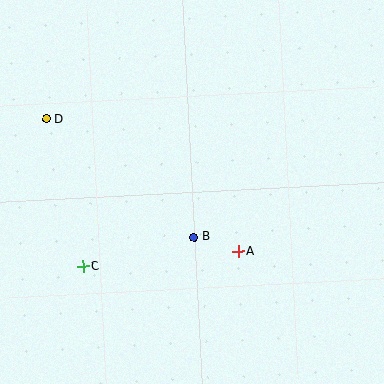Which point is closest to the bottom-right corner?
Point A is closest to the bottom-right corner.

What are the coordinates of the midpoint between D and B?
The midpoint between D and B is at (120, 178).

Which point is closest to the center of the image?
Point B at (194, 237) is closest to the center.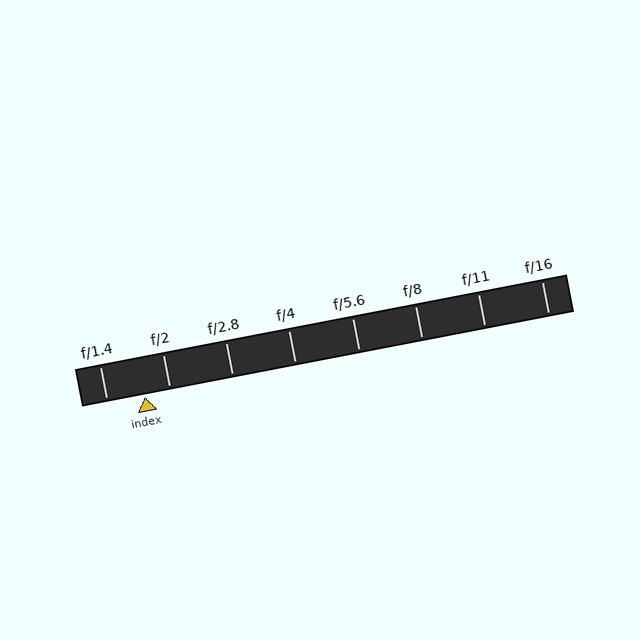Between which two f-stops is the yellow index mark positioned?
The index mark is between f/1.4 and f/2.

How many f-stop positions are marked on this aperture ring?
There are 8 f-stop positions marked.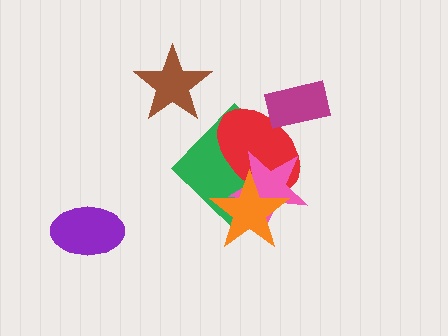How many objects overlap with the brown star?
0 objects overlap with the brown star.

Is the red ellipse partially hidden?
Yes, it is partially covered by another shape.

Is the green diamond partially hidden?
Yes, it is partially covered by another shape.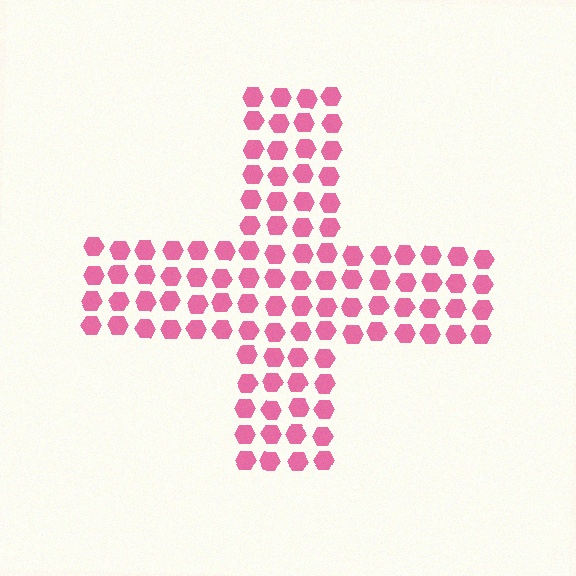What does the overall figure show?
The overall figure shows a cross.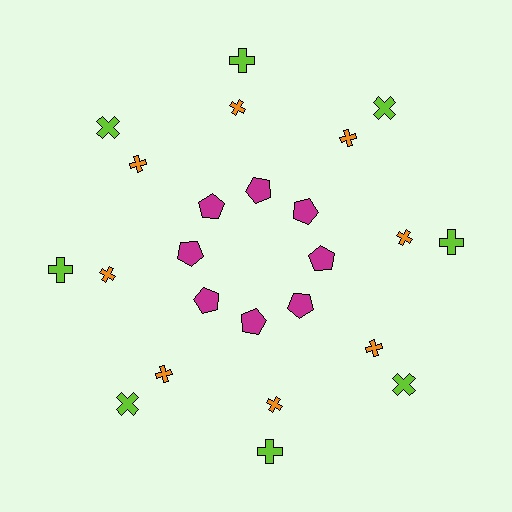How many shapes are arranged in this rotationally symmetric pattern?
There are 24 shapes, arranged in 8 groups of 3.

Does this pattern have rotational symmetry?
Yes, this pattern has 8-fold rotational symmetry. It looks the same after rotating 45 degrees around the center.